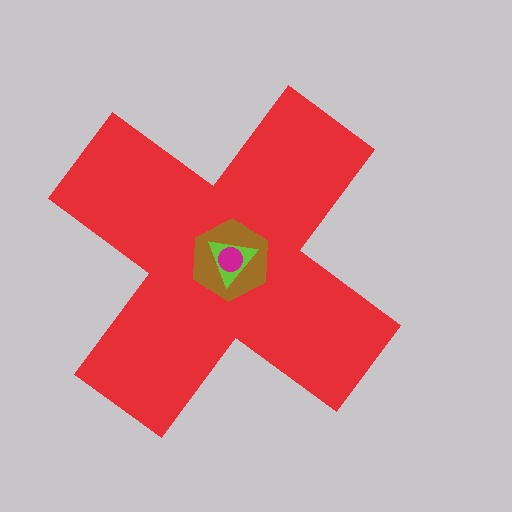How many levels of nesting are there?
4.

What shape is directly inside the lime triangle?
The magenta circle.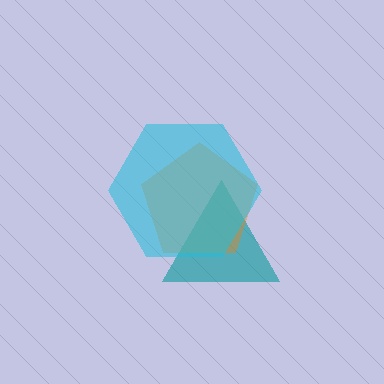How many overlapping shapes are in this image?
There are 3 overlapping shapes in the image.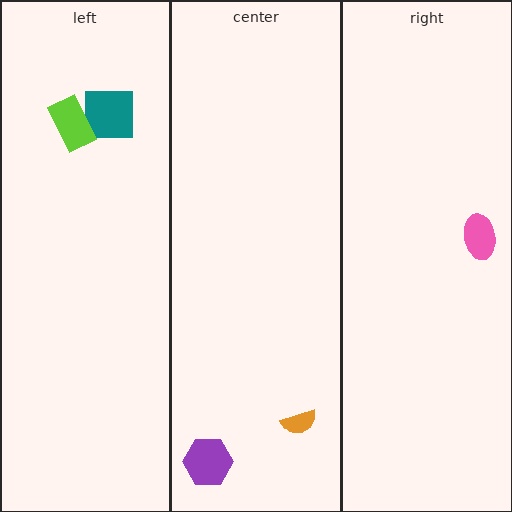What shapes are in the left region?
The teal square, the lime rectangle.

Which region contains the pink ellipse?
The right region.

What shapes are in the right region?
The pink ellipse.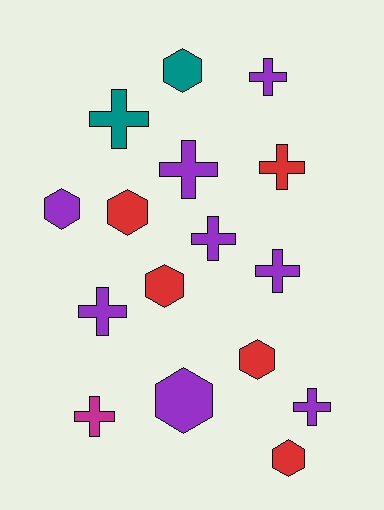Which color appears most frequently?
Purple, with 8 objects.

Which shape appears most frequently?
Cross, with 9 objects.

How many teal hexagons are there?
There is 1 teal hexagon.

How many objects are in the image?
There are 16 objects.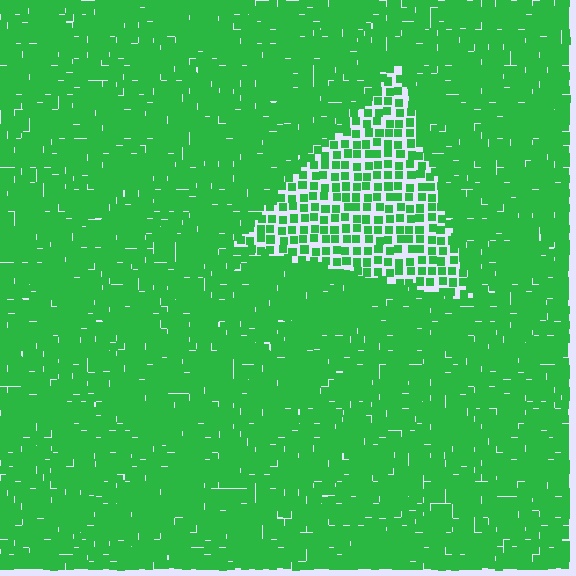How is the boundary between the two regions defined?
The boundary is defined by a change in element density (approximately 2.1x ratio). All elements are the same color, size, and shape.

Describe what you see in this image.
The image contains small green elements arranged at two different densities. A triangle-shaped region is visible where the elements are less densely packed than the surrounding area.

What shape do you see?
I see a triangle.